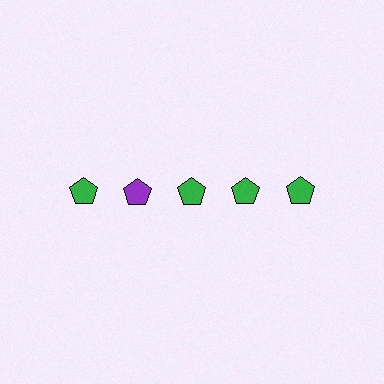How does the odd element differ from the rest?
It has a different color: purple instead of green.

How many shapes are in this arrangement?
There are 5 shapes arranged in a grid pattern.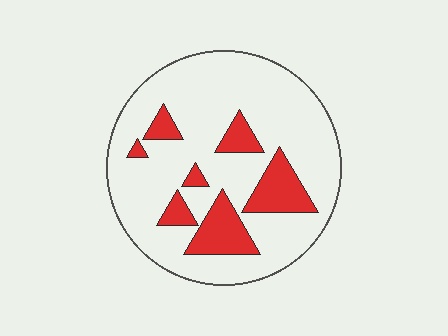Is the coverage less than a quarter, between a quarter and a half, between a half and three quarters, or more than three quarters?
Less than a quarter.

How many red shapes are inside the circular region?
7.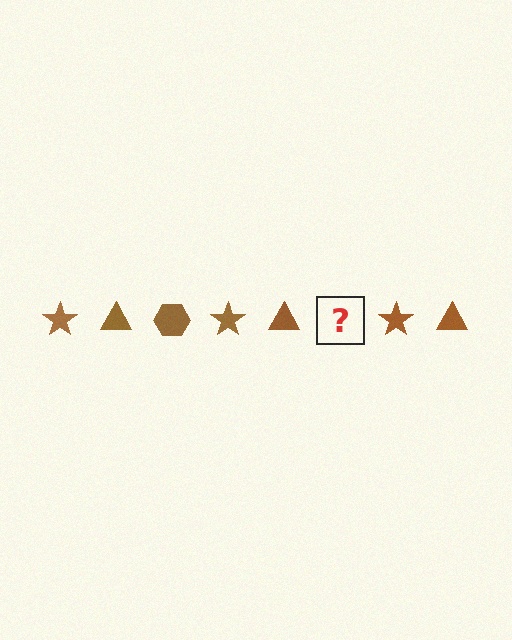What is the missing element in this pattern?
The missing element is a brown hexagon.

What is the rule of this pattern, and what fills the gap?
The rule is that the pattern cycles through star, triangle, hexagon shapes in brown. The gap should be filled with a brown hexagon.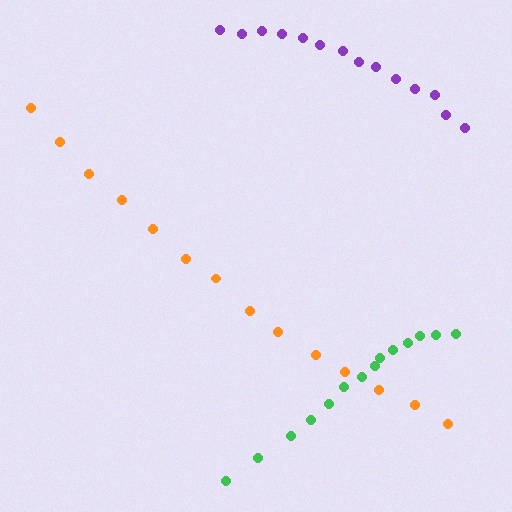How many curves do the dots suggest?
There are 3 distinct paths.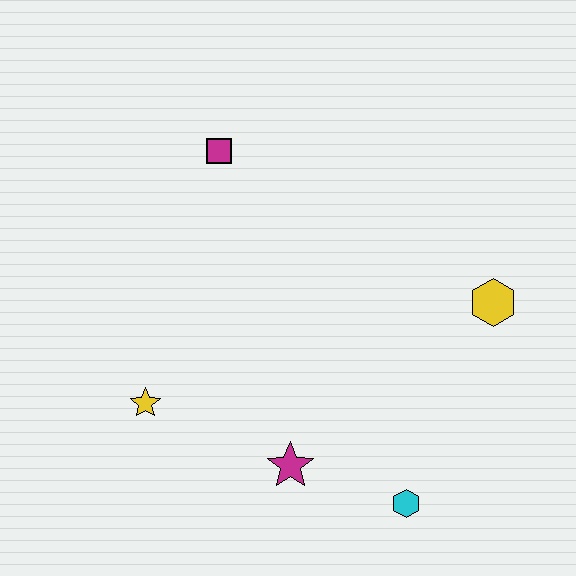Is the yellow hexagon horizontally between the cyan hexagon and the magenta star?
No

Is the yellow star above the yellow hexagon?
No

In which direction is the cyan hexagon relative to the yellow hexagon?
The cyan hexagon is below the yellow hexagon.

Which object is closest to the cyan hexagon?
The magenta star is closest to the cyan hexagon.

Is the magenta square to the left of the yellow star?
No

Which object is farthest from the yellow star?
The yellow hexagon is farthest from the yellow star.